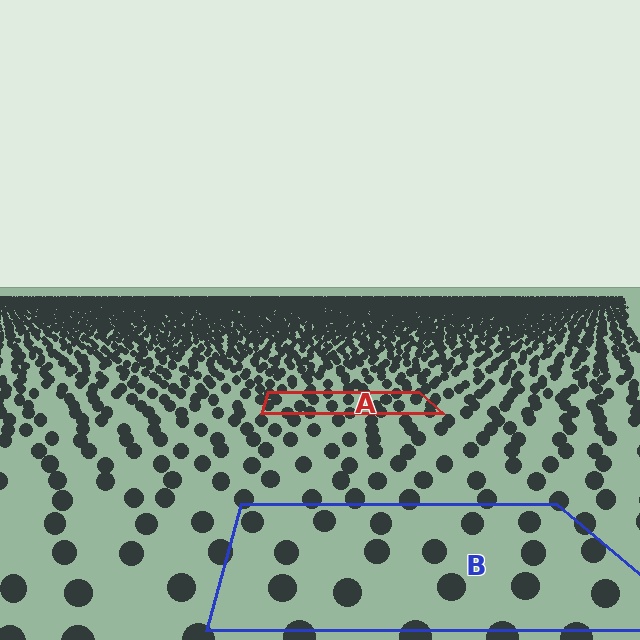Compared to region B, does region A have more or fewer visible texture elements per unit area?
Region A has more texture elements per unit area — they are packed more densely because it is farther away.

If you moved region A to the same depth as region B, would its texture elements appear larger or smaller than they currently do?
They would appear larger. At a closer depth, the same texture elements are projected at a bigger on-screen size.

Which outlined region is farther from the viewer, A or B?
Region A is farther from the viewer — the texture elements inside it appear smaller and more densely packed.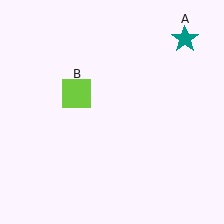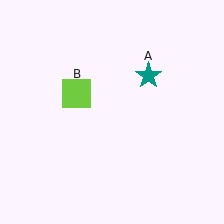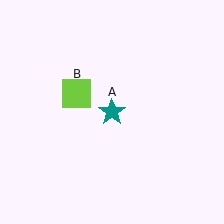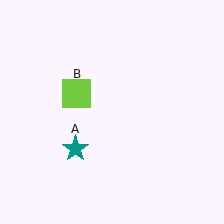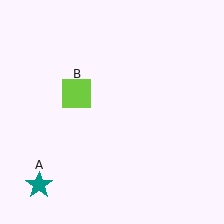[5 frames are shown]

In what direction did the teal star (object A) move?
The teal star (object A) moved down and to the left.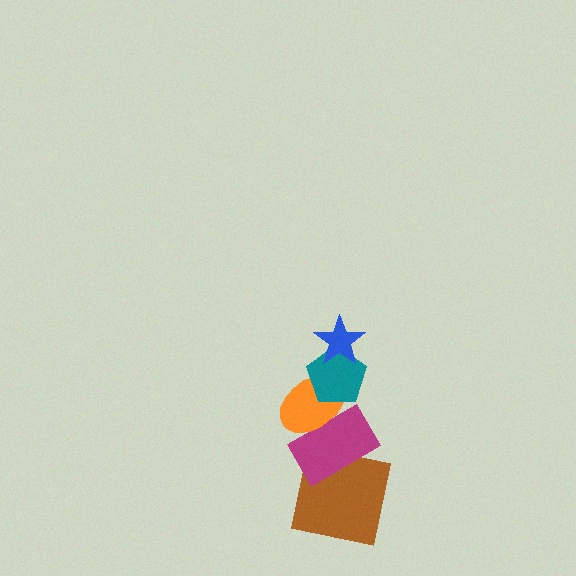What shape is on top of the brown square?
The magenta rectangle is on top of the brown square.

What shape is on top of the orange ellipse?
The teal pentagon is on top of the orange ellipse.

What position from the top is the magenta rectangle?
The magenta rectangle is 4th from the top.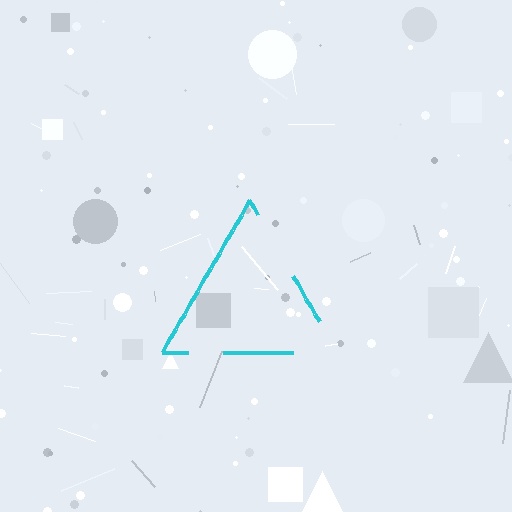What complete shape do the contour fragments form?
The contour fragments form a triangle.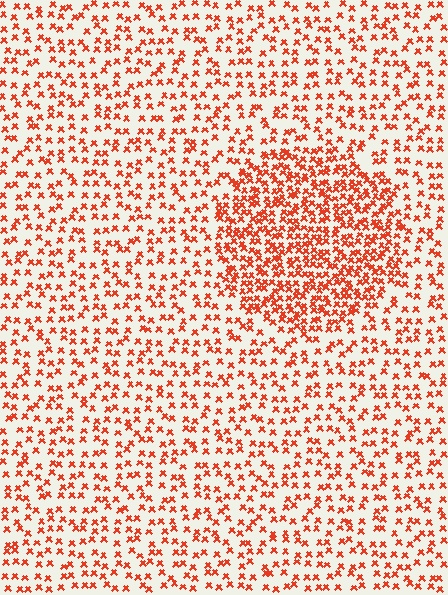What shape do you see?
I see a circle.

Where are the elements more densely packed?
The elements are more densely packed inside the circle boundary.